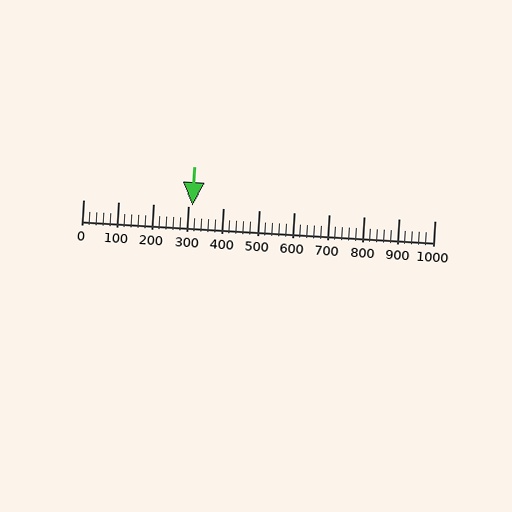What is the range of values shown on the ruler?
The ruler shows values from 0 to 1000.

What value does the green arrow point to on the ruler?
The green arrow points to approximately 311.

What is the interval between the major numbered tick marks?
The major tick marks are spaced 100 units apart.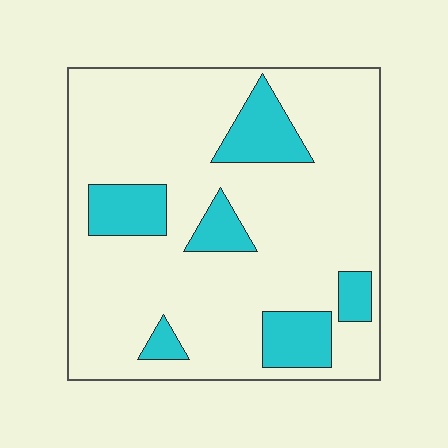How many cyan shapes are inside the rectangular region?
6.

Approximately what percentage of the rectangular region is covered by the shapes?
Approximately 20%.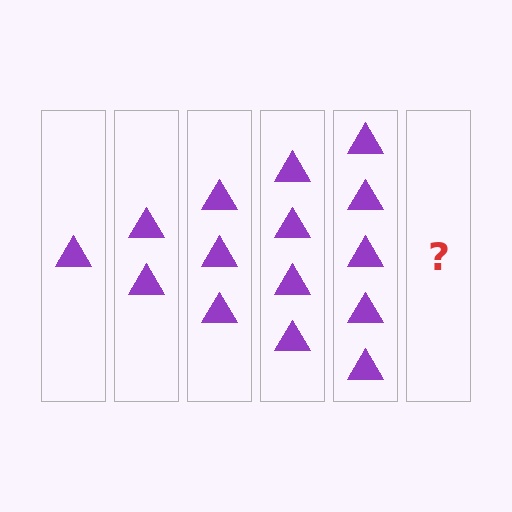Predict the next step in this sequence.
The next step is 6 triangles.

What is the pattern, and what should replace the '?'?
The pattern is that each step adds one more triangle. The '?' should be 6 triangles.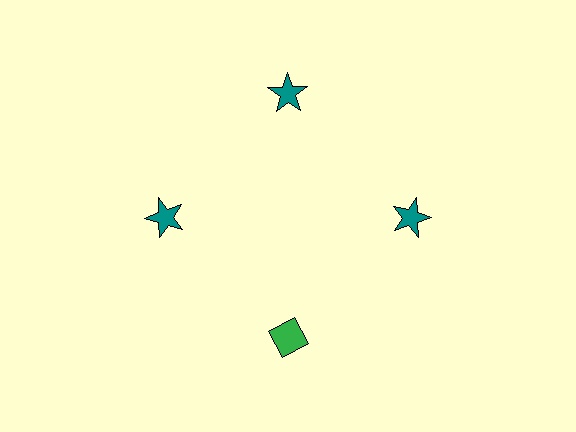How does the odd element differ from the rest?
It differs in both color (green instead of teal) and shape (diamond instead of star).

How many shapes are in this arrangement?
There are 4 shapes arranged in a ring pattern.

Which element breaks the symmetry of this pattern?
The green diamond at roughly the 6 o'clock position breaks the symmetry. All other shapes are teal stars.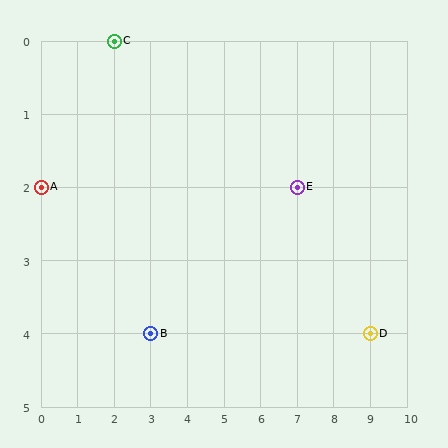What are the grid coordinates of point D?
Point D is at grid coordinates (9, 4).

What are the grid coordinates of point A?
Point A is at grid coordinates (0, 2).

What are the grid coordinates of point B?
Point B is at grid coordinates (3, 4).